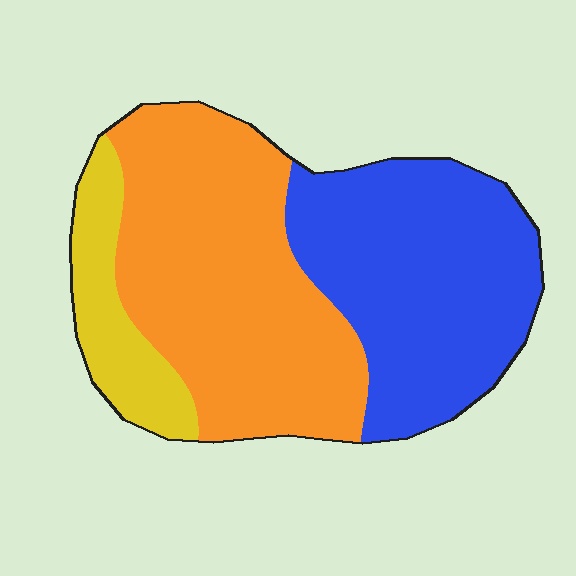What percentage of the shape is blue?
Blue covers roughly 40% of the shape.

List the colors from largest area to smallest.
From largest to smallest: orange, blue, yellow.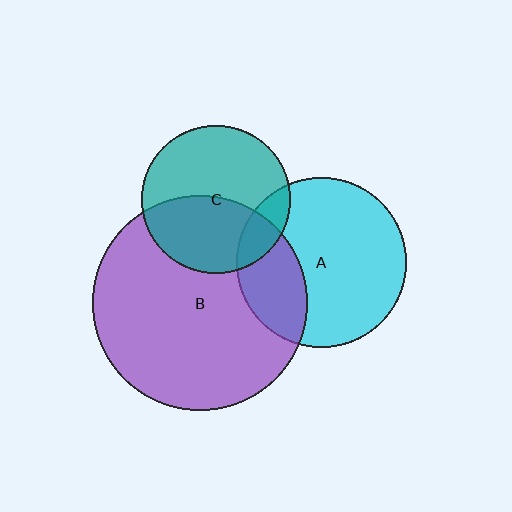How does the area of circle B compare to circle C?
Approximately 2.1 times.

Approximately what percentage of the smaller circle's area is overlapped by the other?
Approximately 15%.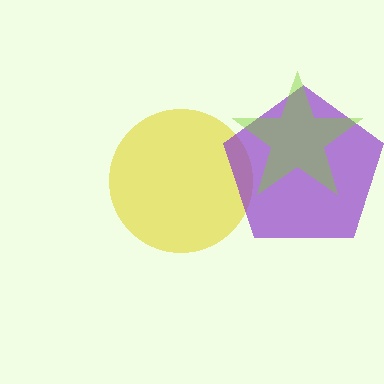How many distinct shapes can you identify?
There are 3 distinct shapes: a yellow circle, a purple pentagon, a lime star.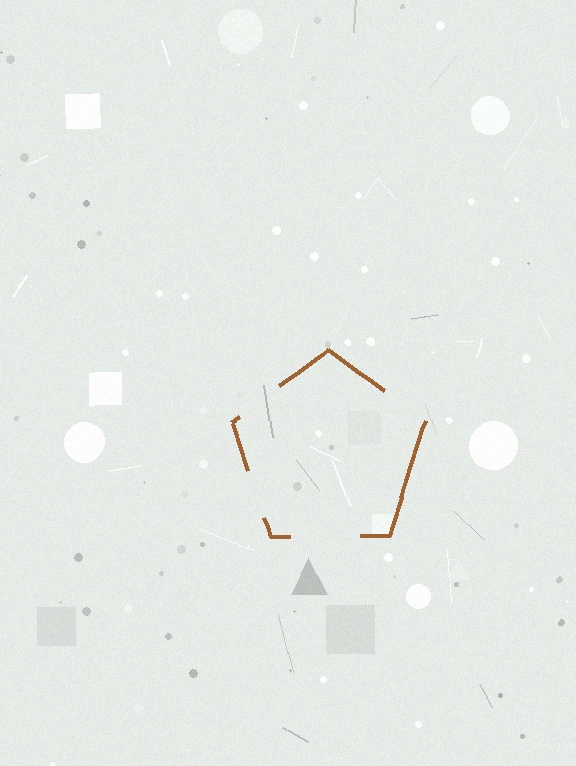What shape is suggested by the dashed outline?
The dashed outline suggests a pentagon.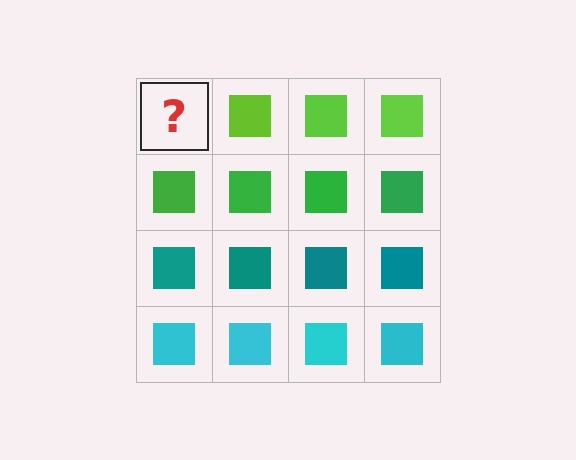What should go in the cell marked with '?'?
The missing cell should contain a lime square.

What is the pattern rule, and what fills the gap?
The rule is that each row has a consistent color. The gap should be filled with a lime square.